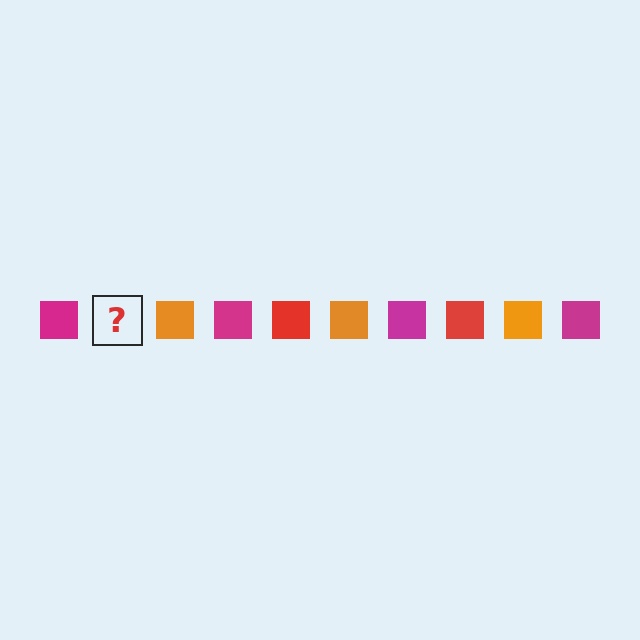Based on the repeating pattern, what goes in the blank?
The blank should be a red square.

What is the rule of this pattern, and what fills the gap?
The rule is that the pattern cycles through magenta, red, orange squares. The gap should be filled with a red square.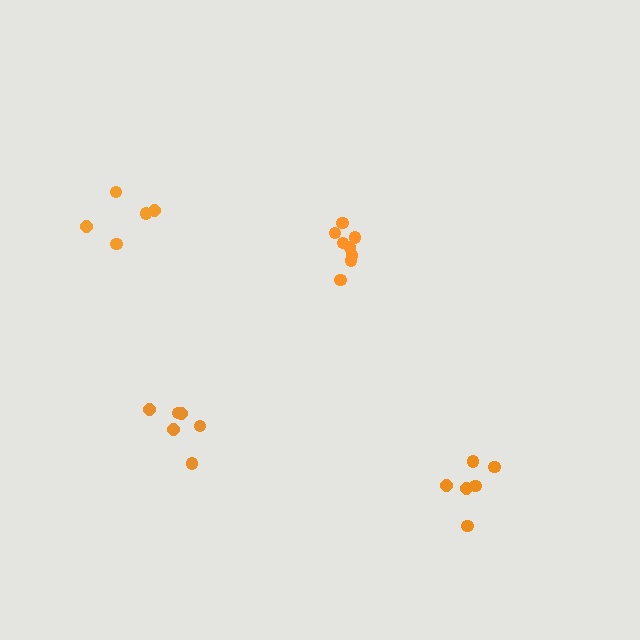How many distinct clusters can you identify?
There are 4 distinct clusters.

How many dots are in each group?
Group 1: 6 dots, Group 2: 5 dots, Group 3: 8 dots, Group 4: 6 dots (25 total).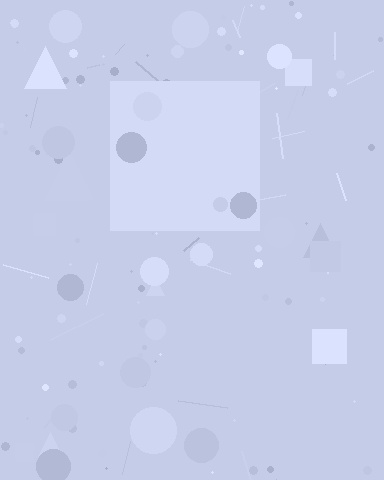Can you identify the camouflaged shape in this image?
The camouflaged shape is a square.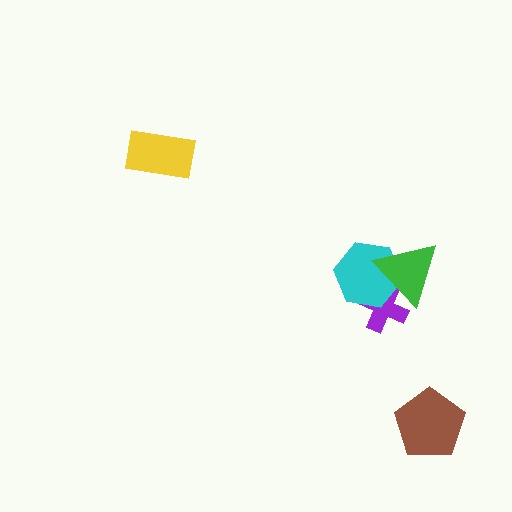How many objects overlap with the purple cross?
2 objects overlap with the purple cross.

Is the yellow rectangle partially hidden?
No, no other shape covers it.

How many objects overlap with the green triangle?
2 objects overlap with the green triangle.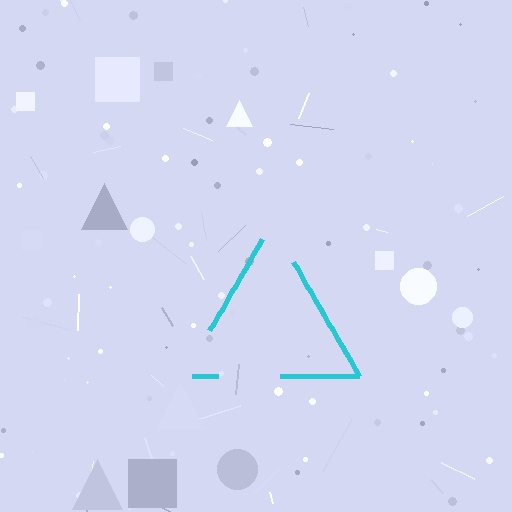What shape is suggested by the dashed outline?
The dashed outline suggests a triangle.